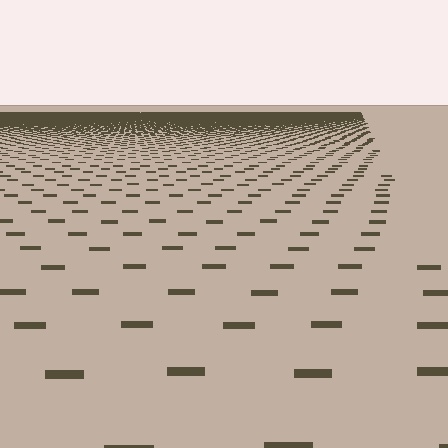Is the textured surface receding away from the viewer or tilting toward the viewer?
The surface is receding away from the viewer. Texture elements get smaller and denser toward the top.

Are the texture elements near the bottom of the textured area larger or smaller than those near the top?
Larger. Near the bottom, elements are closer to the viewer and appear at a bigger on-screen size.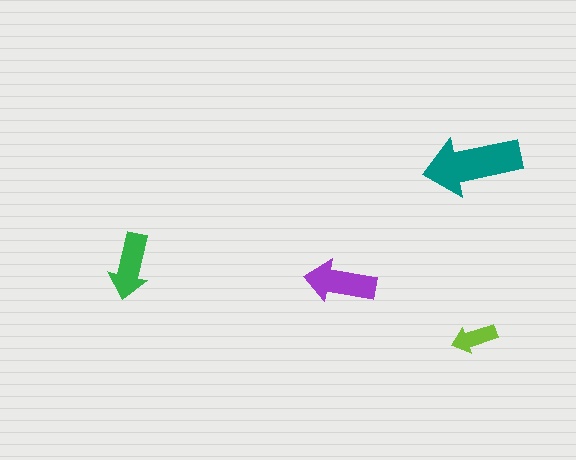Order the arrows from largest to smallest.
the teal one, the purple one, the green one, the lime one.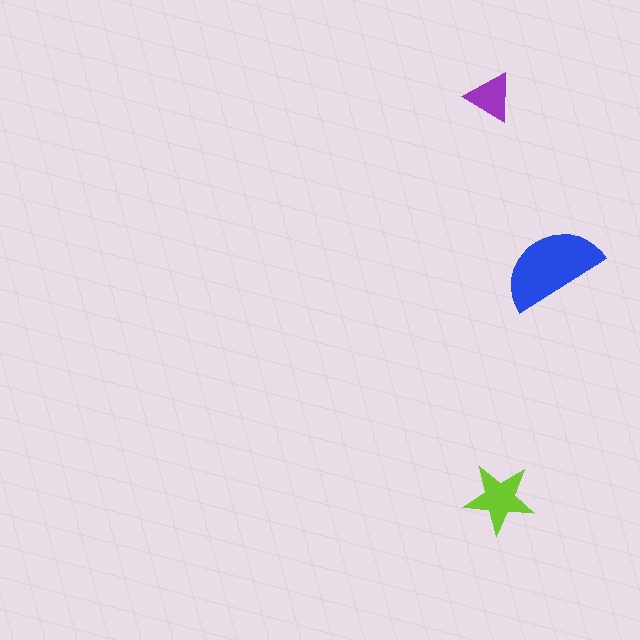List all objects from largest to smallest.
The blue semicircle, the lime star, the purple triangle.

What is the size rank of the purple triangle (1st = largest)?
3rd.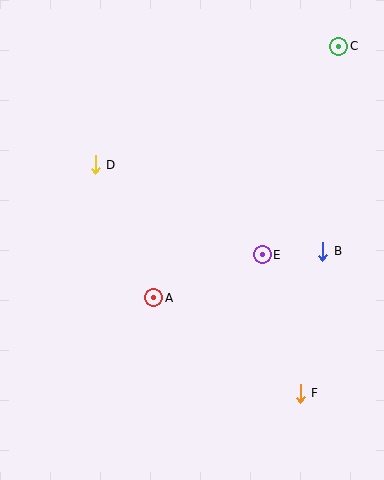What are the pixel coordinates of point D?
Point D is at (95, 165).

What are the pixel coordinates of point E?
Point E is at (262, 255).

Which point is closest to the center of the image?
Point A at (154, 298) is closest to the center.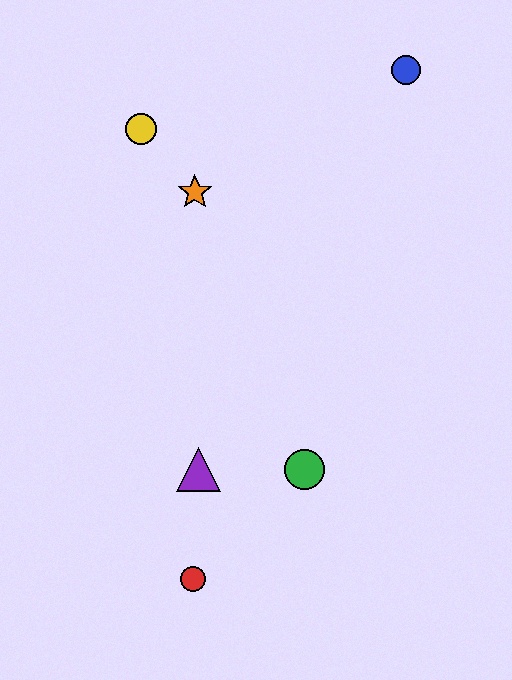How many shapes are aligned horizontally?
2 shapes (the green circle, the purple triangle) are aligned horizontally.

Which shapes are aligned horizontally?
The green circle, the purple triangle are aligned horizontally.